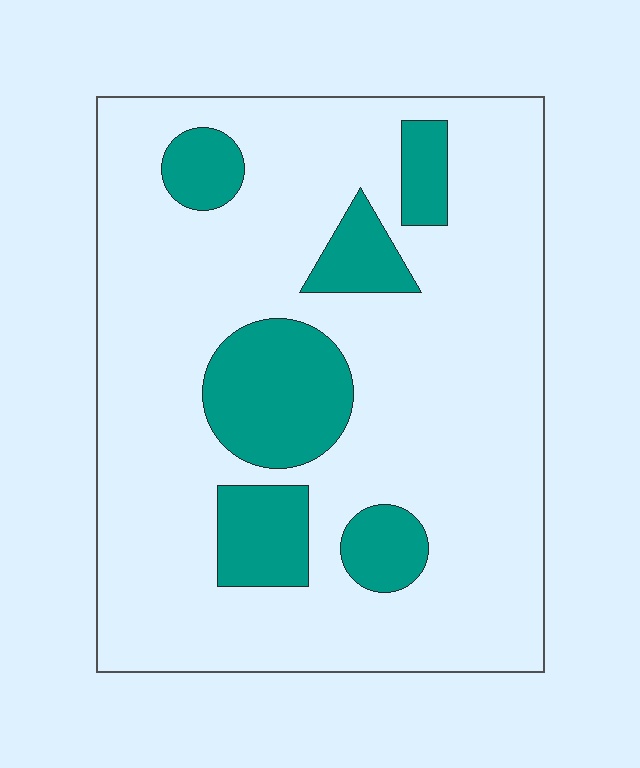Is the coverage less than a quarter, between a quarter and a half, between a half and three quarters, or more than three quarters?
Less than a quarter.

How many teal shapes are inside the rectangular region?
6.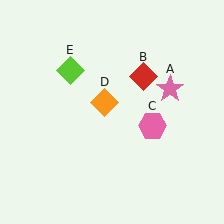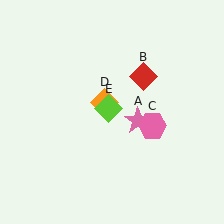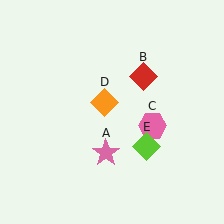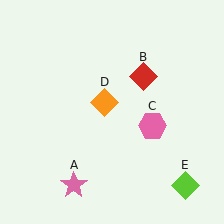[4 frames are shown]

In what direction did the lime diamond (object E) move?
The lime diamond (object E) moved down and to the right.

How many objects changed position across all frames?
2 objects changed position: pink star (object A), lime diamond (object E).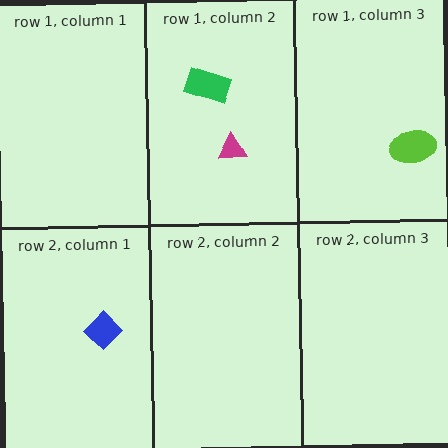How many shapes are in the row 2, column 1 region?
1.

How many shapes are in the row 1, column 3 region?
1.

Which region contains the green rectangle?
The row 1, column 2 region.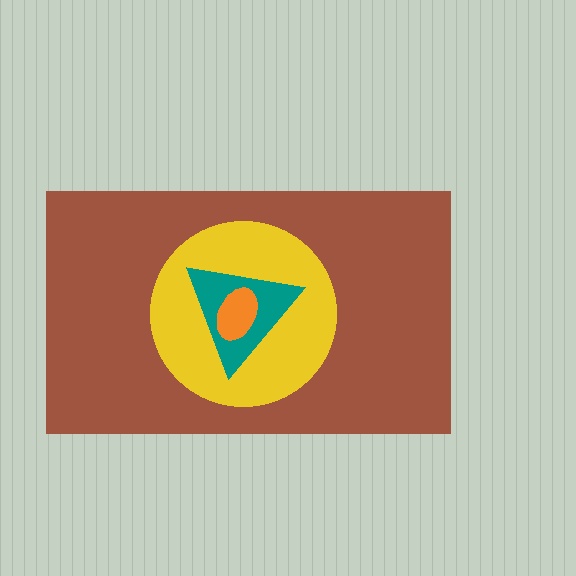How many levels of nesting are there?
4.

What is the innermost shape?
The orange ellipse.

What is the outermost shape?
The brown rectangle.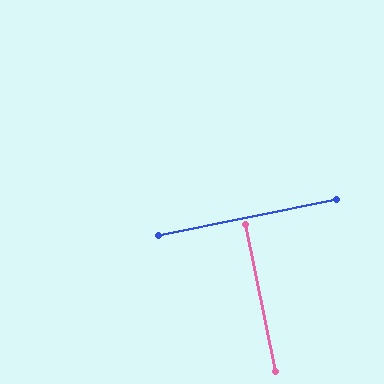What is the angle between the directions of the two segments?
Approximately 90 degrees.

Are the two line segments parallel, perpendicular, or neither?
Perpendicular — they meet at approximately 90°.